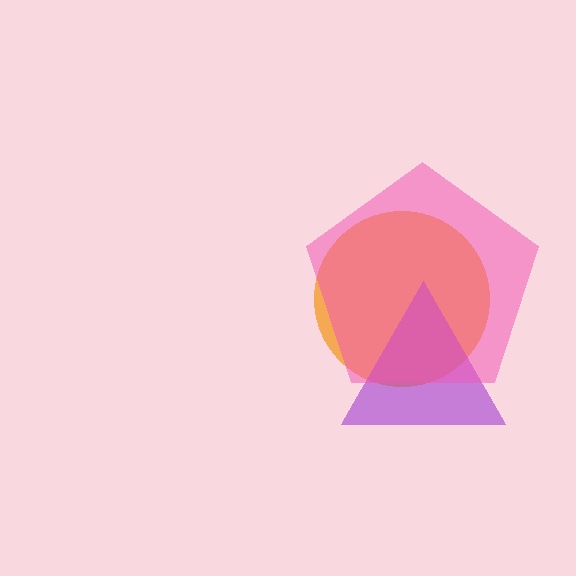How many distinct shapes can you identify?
There are 3 distinct shapes: an orange circle, a purple triangle, a pink pentagon.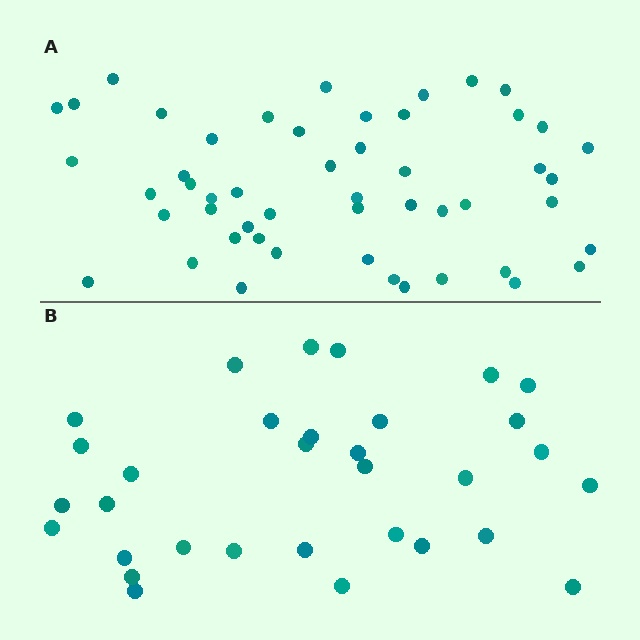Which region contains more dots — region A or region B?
Region A (the top region) has more dots.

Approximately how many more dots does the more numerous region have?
Region A has approximately 20 more dots than region B.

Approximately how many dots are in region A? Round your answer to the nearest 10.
About 50 dots. (The exact count is 51, which rounds to 50.)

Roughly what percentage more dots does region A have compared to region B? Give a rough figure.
About 60% more.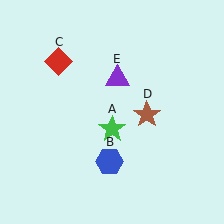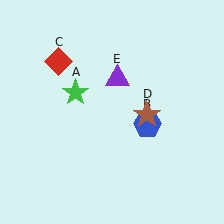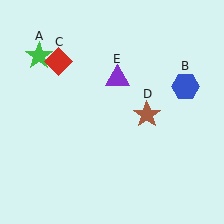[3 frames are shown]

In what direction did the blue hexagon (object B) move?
The blue hexagon (object B) moved up and to the right.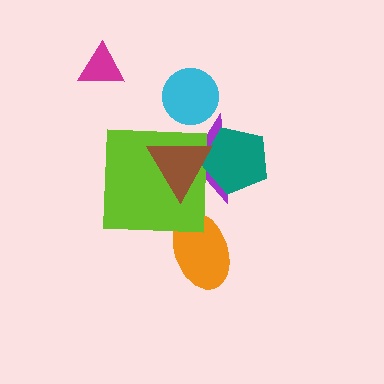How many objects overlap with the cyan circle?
1 object overlaps with the cyan circle.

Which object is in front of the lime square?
The brown triangle is in front of the lime square.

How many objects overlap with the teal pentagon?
2 objects overlap with the teal pentagon.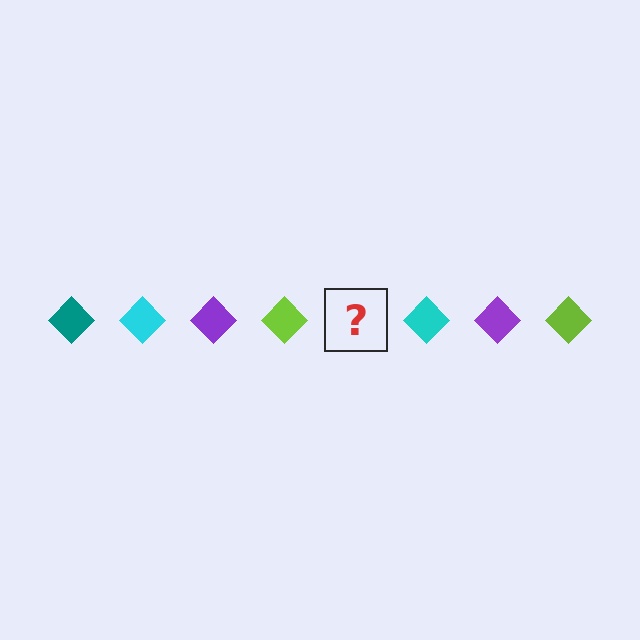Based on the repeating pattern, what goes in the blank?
The blank should be a teal diamond.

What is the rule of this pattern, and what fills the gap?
The rule is that the pattern cycles through teal, cyan, purple, lime diamonds. The gap should be filled with a teal diamond.